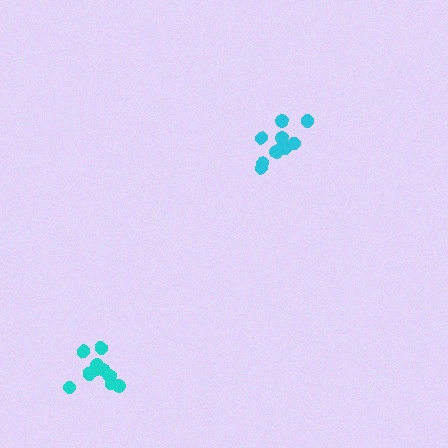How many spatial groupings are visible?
There are 2 spatial groupings.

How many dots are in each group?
Group 1: 10 dots, Group 2: 10 dots (20 total).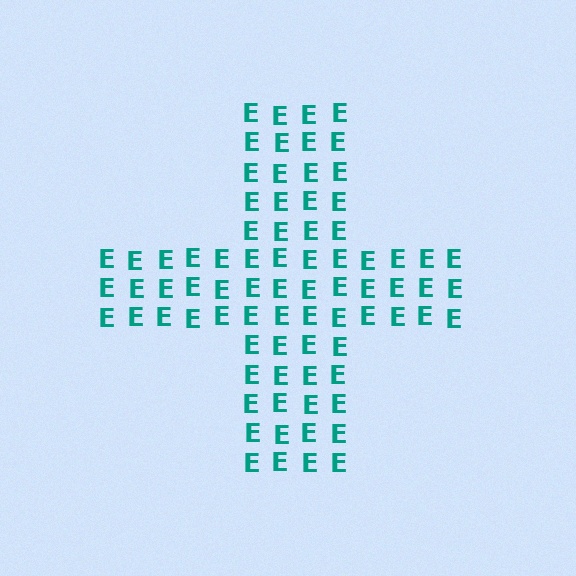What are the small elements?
The small elements are letter E's.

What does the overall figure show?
The overall figure shows a cross.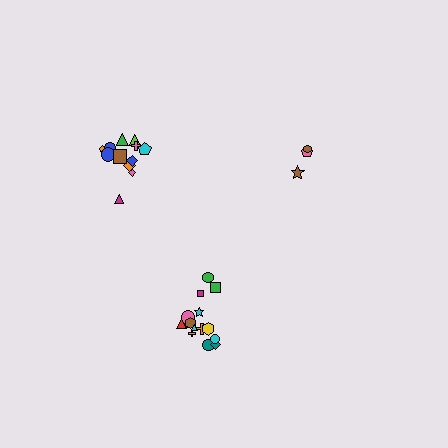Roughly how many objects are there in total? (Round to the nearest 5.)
Roughly 30 objects in total.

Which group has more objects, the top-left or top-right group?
The top-left group.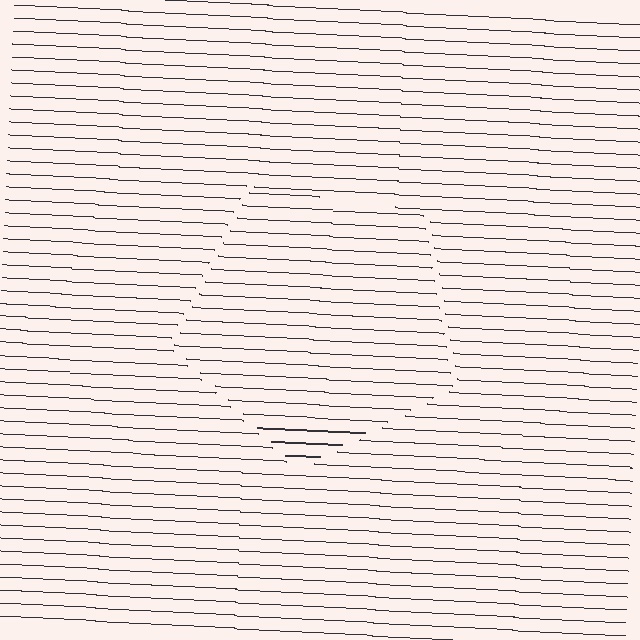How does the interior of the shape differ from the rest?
The interior of the shape contains the same grating, shifted by half a period — the contour is defined by the phase discontinuity where line-ends from the inner and outer gratings abut.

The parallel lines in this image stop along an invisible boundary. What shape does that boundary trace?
An illusory pentagon. The interior of the shape contains the same grating, shifted by half a period — the contour is defined by the phase discontinuity where line-ends from the inner and outer gratings abut.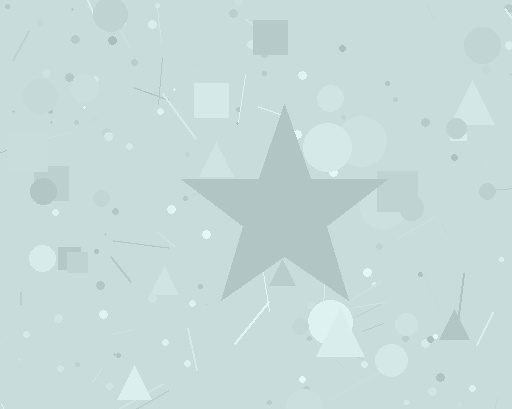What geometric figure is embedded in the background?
A star is embedded in the background.